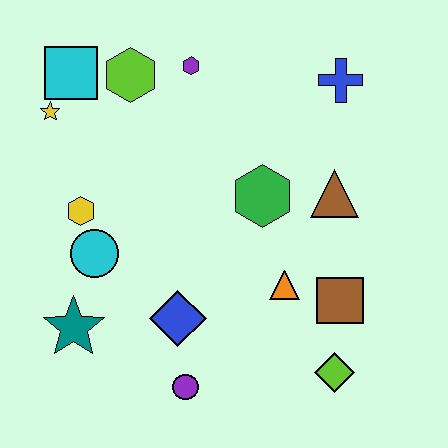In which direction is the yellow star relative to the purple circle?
The yellow star is above the purple circle.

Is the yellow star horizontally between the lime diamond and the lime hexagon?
No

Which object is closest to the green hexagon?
The brown triangle is closest to the green hexagon.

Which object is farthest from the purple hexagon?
The lime diamond is farthest from the purple hexagon.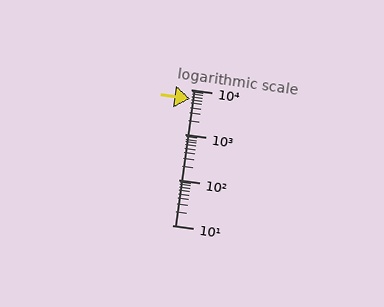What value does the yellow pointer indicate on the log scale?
The pointer indicates approximately 6300.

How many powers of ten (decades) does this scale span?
The scale spans 3 decades, from 10 to 10000.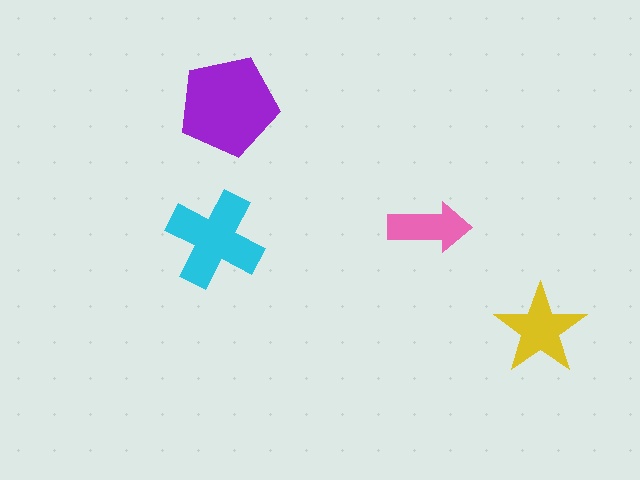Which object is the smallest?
The pink arrow.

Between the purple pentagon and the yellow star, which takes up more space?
The purple pentagon.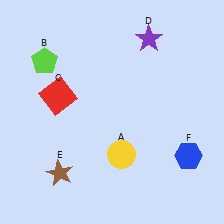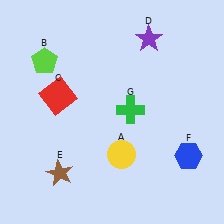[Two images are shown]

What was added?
A green cross (G) was added in Image 2.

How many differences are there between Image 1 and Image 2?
There is 1 difference between the two images.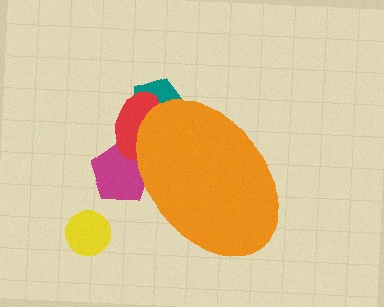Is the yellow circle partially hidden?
No, the yellow circle is fully visible.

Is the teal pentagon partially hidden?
Yes, the teal pentagon is partially hidden behind the orange ellipse.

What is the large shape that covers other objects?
An orange ellipse.